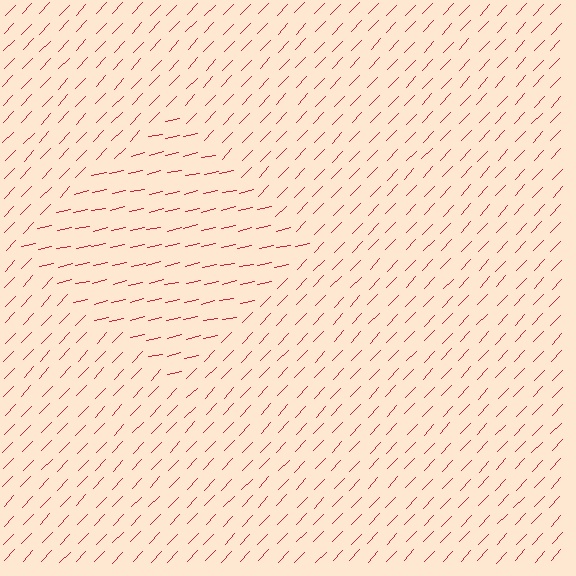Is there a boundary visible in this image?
Yes, there is a texture boundary formed by a change in line orientation.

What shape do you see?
I see a diamond.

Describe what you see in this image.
The image is filled with small red line segments. A diamond region in the image has lines oriented differently from the surrounding lines, creating a visible texture boundary.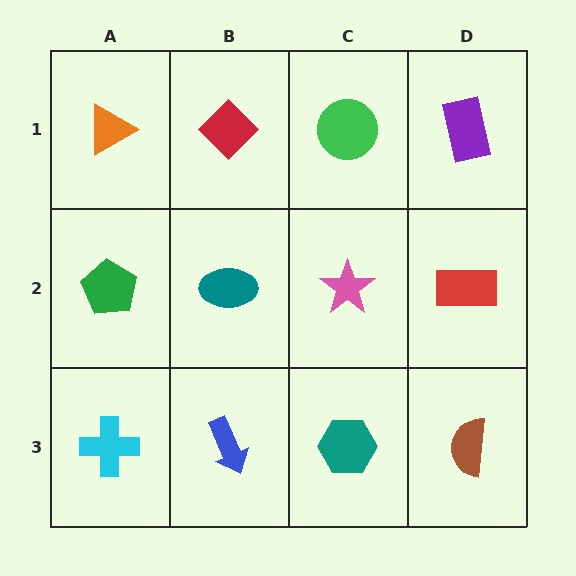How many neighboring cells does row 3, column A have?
2.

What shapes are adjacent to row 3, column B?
A teal ellipse (row 2, column B), a cyan cross (row 3, column A), a teal hexagon (row 3, column C).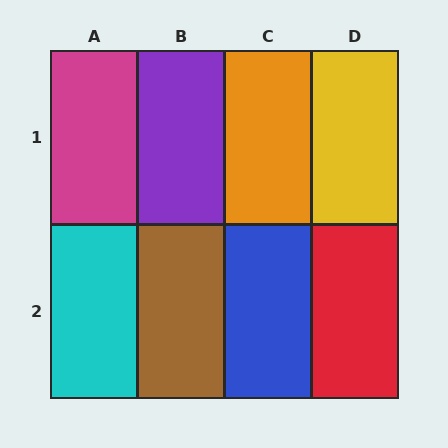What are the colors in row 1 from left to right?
Magenta, purple, orange, yellow.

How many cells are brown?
1 cell is brown.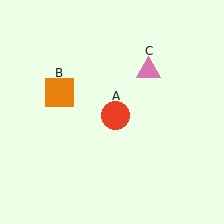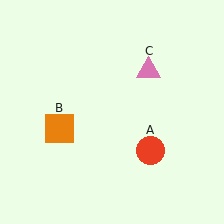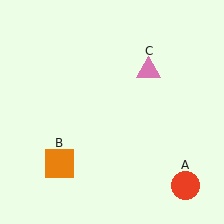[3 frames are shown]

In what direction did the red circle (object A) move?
The red circle (object A) moved down and to the right.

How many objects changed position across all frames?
2 objects changed position: red circle (object A), orange square (object B).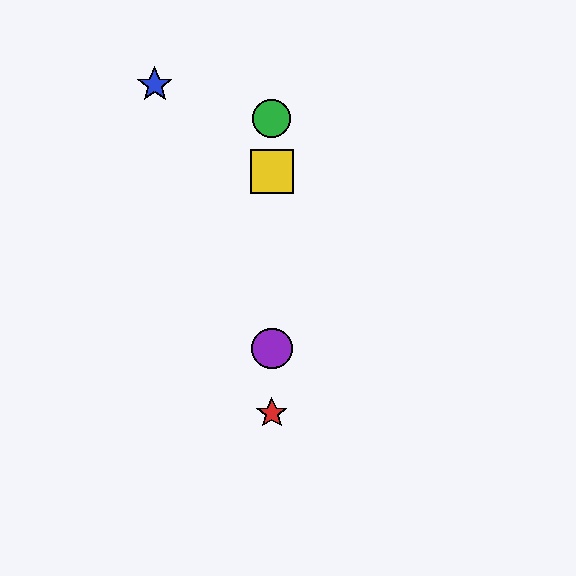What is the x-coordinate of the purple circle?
The purple circle is at x≈272.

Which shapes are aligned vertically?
The red star, the green circle, the yellow square, the purple circle are aligned vertically.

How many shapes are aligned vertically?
4 shapes (the red star, the green circle, the yellow square, the purple circle) are aligned vertically.